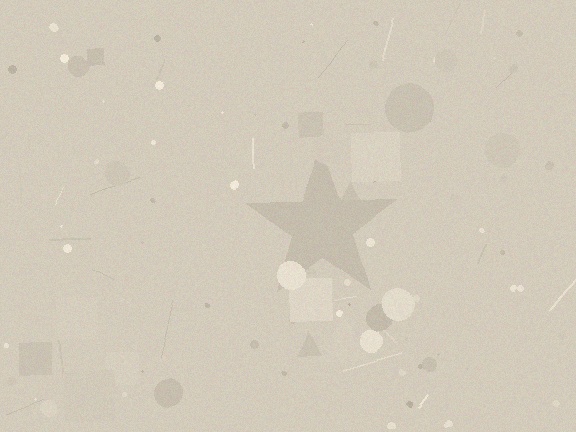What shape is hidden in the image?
A star is hidden in the image.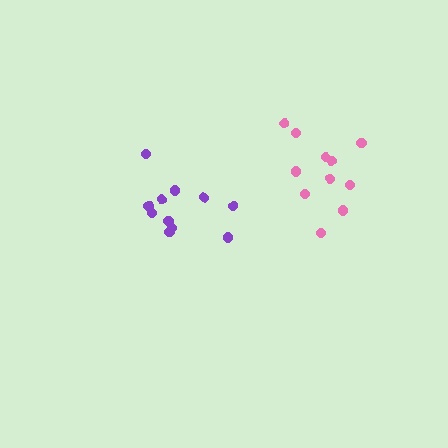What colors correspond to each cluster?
The clusters are colored: pink, purple.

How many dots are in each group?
Group 1: 11 dots, Group 2: 11 dots (22 total).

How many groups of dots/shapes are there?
There are 2 groups.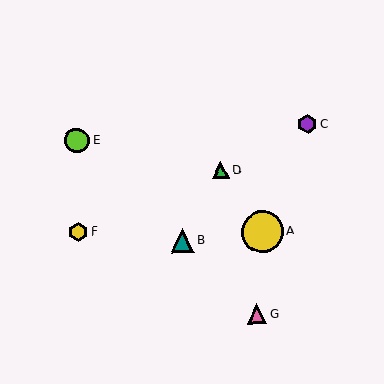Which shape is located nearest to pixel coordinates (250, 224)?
The yellow circle (labeled A) at (262, 232) is nearest to that location.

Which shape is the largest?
The yellow circle (labeled A) is the largest.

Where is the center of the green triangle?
The center of the green triangle is at (221, 171).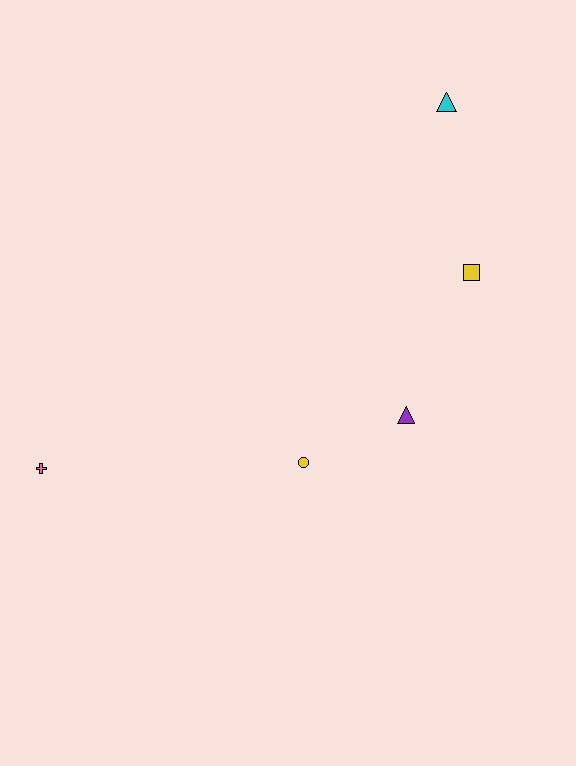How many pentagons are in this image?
There are no pentagons.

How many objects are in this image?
There are 5 objects.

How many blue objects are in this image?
There are no blue objects.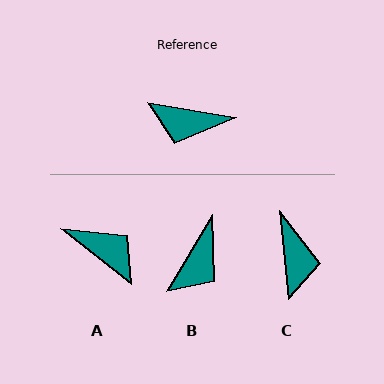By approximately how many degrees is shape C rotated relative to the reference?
Approximately 105 degrees counter-clockwise.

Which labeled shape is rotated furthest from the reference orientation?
A, about 151 degrees away.